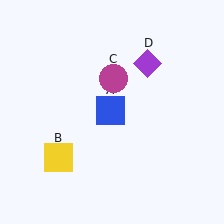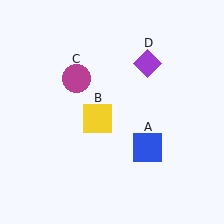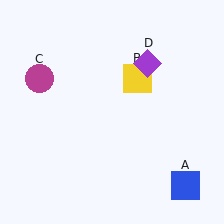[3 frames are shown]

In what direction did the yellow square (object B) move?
The yellow square (object B) moved up and to the right.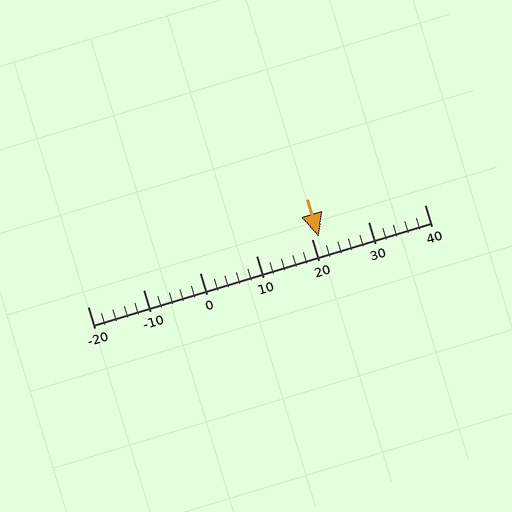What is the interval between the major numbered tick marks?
The major tick marks are spaced 10 units apart.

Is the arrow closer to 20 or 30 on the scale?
The arrow is closer to 20.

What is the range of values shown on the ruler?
The ruler shows values from -20 to 40.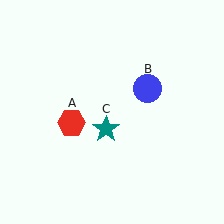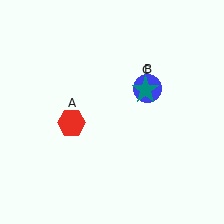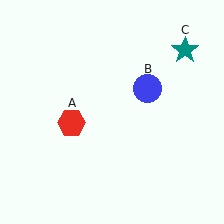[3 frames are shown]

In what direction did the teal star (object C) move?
The teal star (object C) moved up and to the right.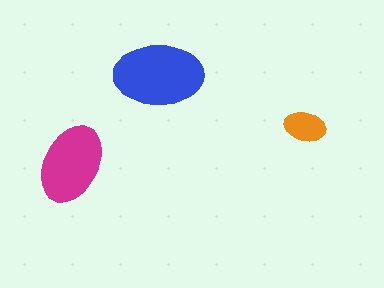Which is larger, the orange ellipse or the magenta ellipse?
The magenta one.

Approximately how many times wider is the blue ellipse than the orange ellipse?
About 2 times wider.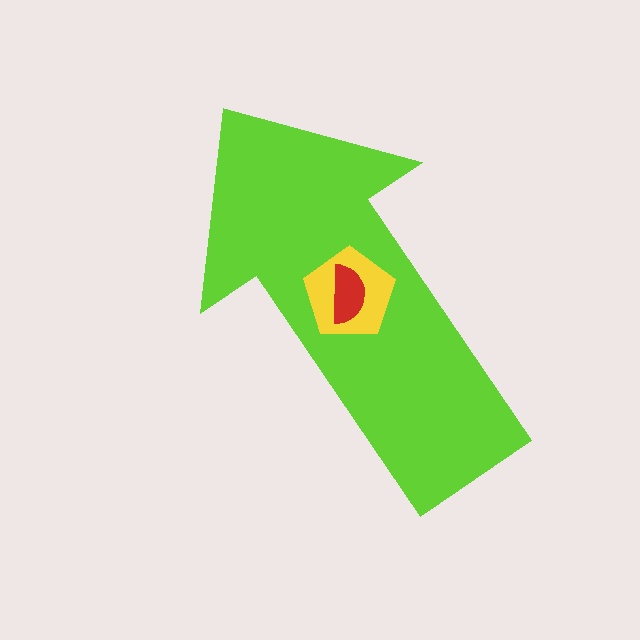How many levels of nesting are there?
3.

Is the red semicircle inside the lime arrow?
Yes.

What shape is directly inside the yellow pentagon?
The red semicircle.